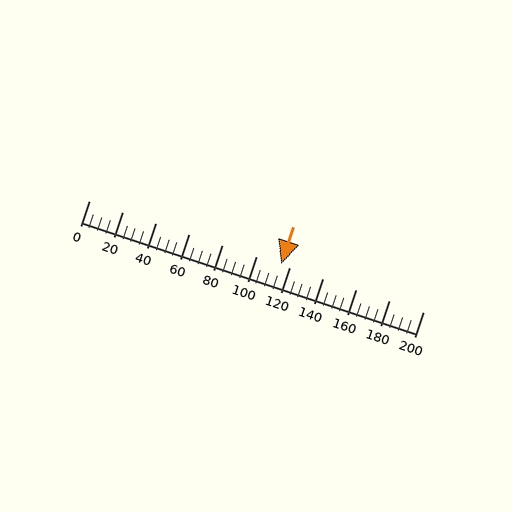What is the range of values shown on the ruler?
The ruler shows values from 0 to 200.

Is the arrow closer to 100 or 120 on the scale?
The arrow is closer to 120.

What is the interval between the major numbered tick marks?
The major tick marks are spaced 20 units apart.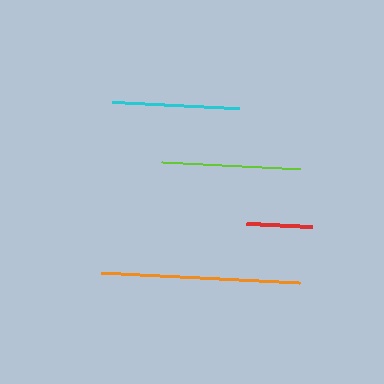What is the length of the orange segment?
The orange segment is approximately 199 pixels long.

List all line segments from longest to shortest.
From longest to shortest: orange, lime, cyan, red.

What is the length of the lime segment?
The lime segment is approximately 139 pixels long.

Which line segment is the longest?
The orange line is the longest at approximately 199 pixels.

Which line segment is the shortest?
The red line is the shortest at approximately 66 pixels.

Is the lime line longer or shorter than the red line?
The lime line is longer than the red line.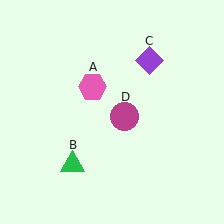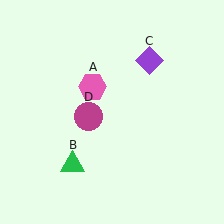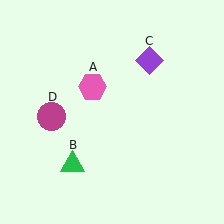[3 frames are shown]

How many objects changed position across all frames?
1 object changed position: magenta circle (object D).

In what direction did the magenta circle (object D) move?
The magenta circle (object D) moved left.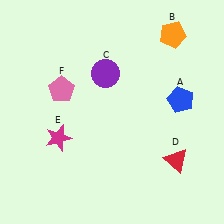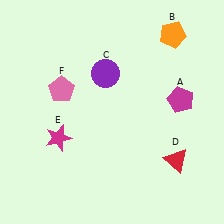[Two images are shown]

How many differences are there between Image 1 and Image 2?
There is 1 difference between the two images.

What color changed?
The pentagon (A) changed from blue in Image 1 to magenta in Image 2.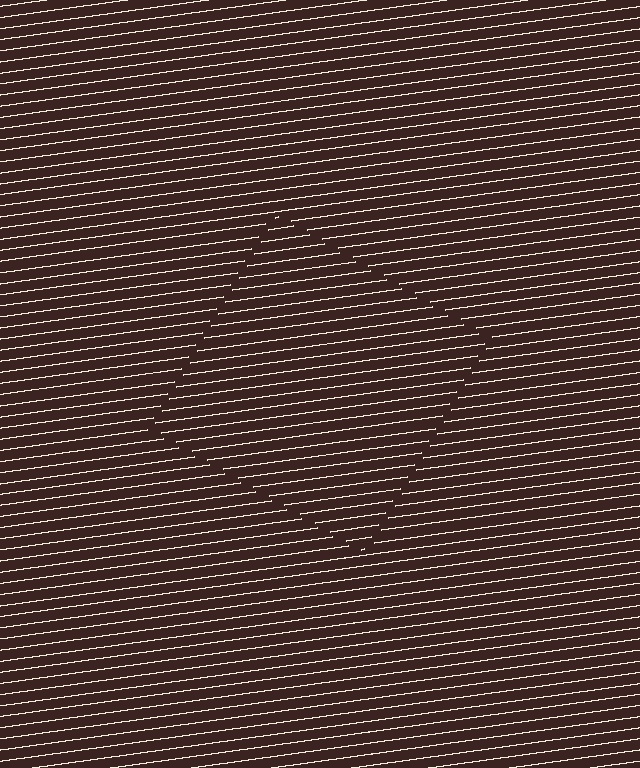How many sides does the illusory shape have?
4 sides — the line-ends trace a square.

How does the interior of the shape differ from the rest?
The interior of the shape contains the same grating, shifted by half a period — the contour is defined by the phase discontinuity where line-ends from the inner and outer gratings abut.